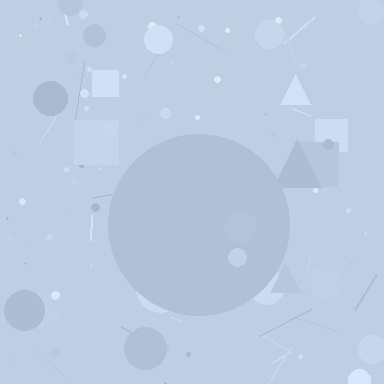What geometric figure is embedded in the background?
A circle is embedded in the background.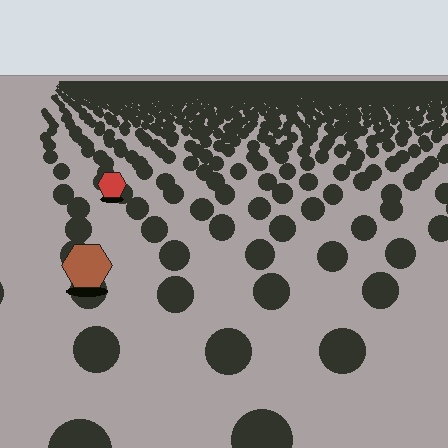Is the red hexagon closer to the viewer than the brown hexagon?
No. The brown hexagon is closer — you can tell from the texture gradient: the ground texture is coarser near it.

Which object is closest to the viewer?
The brown hexagon is closest. The texture marks near it are larger and more spread out.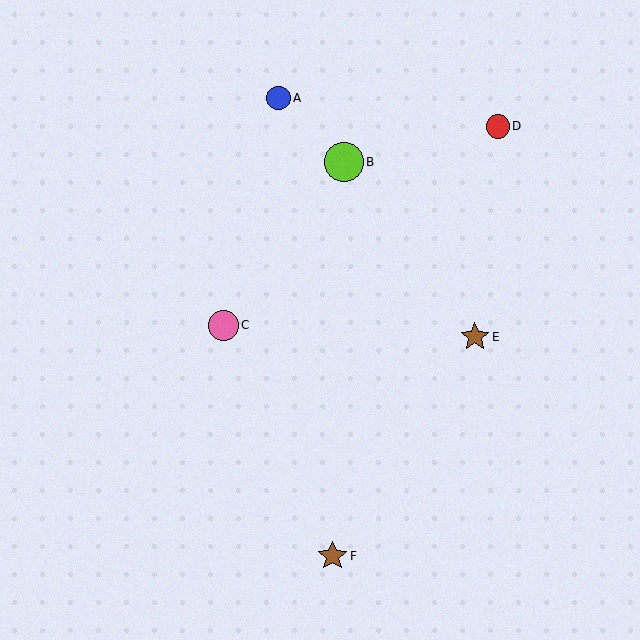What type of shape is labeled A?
Shape A is a blue circle.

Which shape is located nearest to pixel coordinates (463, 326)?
The brown star (labeled E) at (475, 337) is nearest to that location.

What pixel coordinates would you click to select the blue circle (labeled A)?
Click at (278, 98) to select the blue circle A.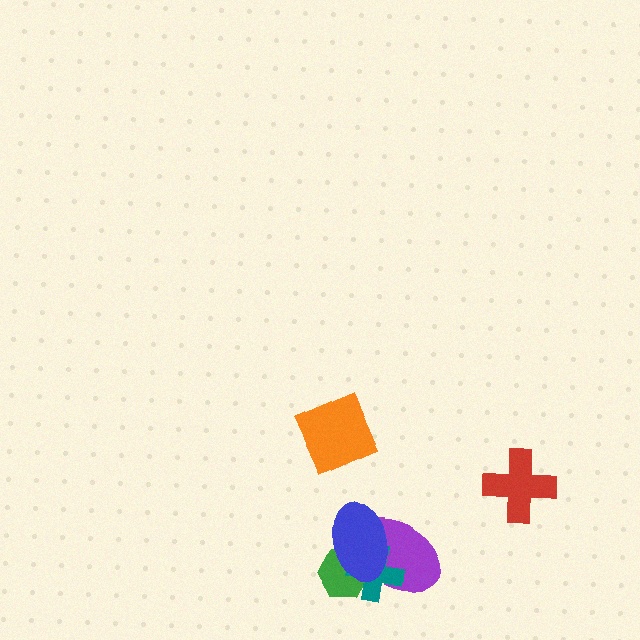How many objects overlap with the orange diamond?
0 objects overlap with the orange diamond.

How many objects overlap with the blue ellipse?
3 objects overlap with the blue ellipse.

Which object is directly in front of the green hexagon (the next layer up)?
The purple ellipse is directly in front of the green hexagon.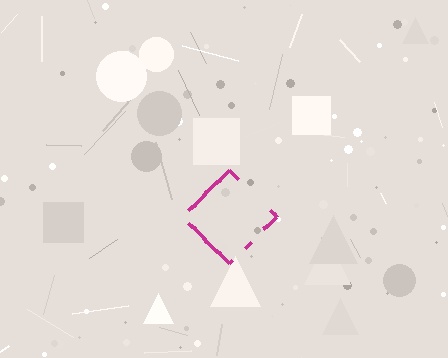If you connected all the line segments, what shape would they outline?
They would outline a diamond.